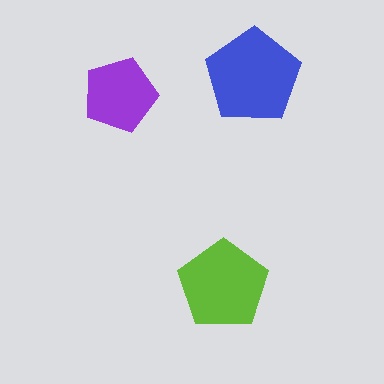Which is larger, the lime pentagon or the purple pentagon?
The lime one.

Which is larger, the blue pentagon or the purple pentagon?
The blue one.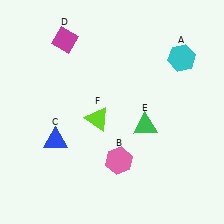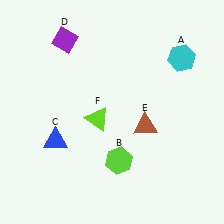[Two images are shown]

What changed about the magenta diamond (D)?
In Image 1, D is magenta. In Image 2, it changed to purple.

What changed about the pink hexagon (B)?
In Image 1, B is pink. In Image 2, it changed to lime.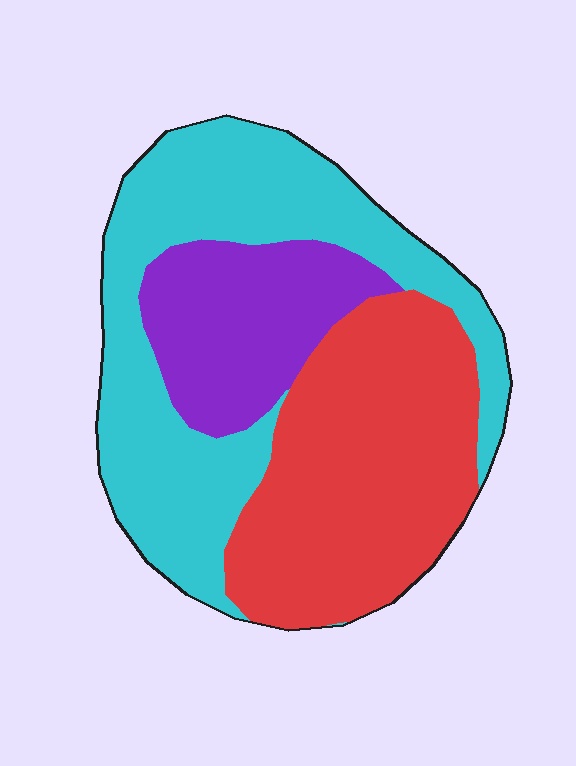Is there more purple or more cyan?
Cyan.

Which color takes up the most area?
Cyan, at roughly 40%.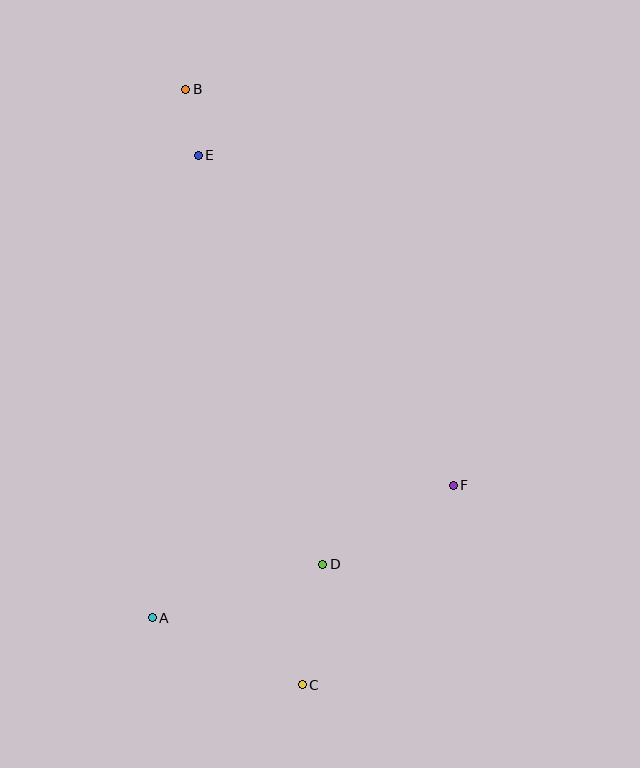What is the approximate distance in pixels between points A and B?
The distance between A and B is approximately 530 pixels.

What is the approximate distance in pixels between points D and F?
The distance between D and F is approximately 153 pixels.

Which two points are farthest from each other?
Points B and C are farthest from each other.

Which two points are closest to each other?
Points B and E are closest to each other.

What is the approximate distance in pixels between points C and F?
The distance between C and F is approximately 250 pixels.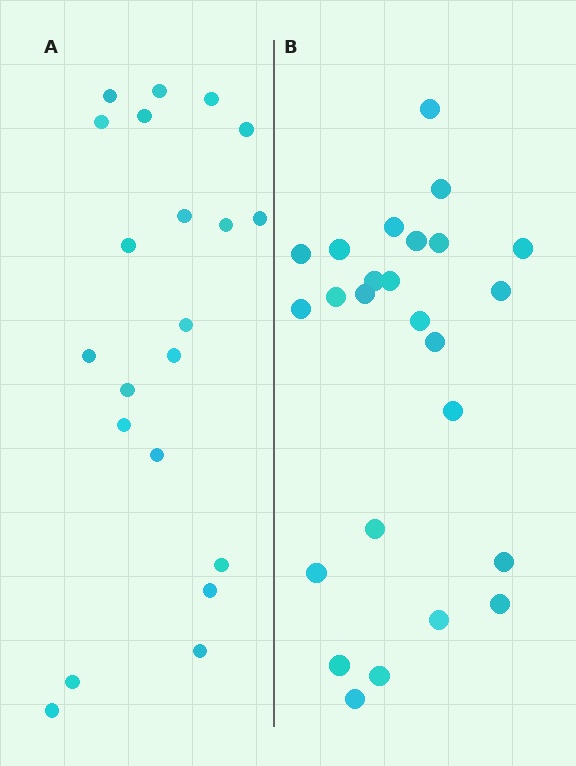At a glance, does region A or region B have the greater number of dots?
Region B (the right region) has more dots.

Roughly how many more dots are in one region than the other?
Region B has about 4 more dots than region A.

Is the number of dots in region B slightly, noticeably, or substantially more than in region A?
Region B has only slightly more — the two regions are fairly close. The ratio is roughly 1.2 to 1.